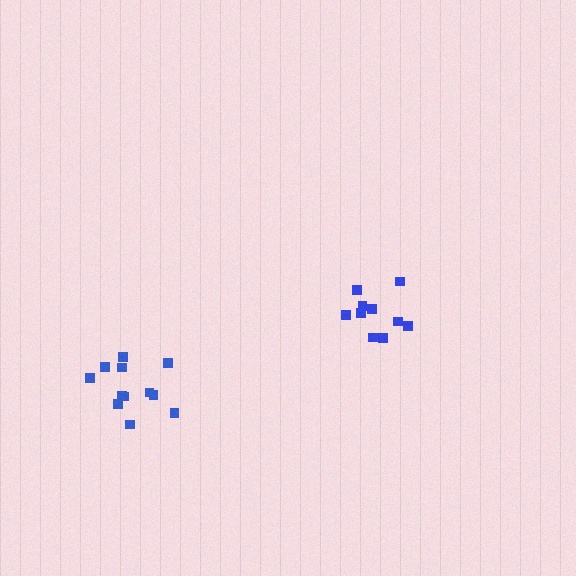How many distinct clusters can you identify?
There are 2 distinct clusters.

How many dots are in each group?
Group 1: 12 dots, Group 2: 10 dots (22 total).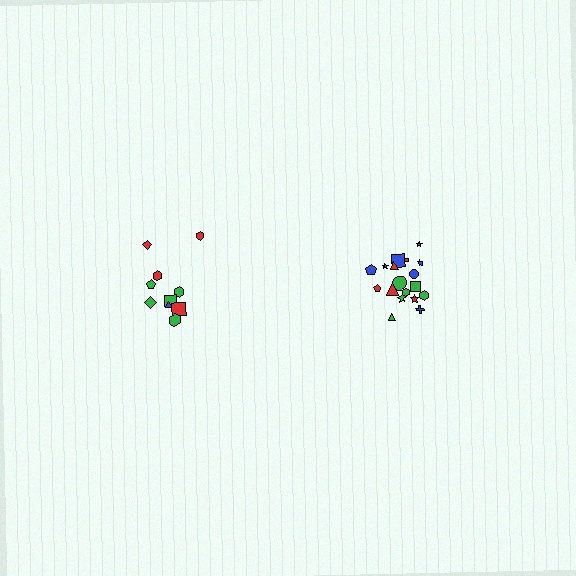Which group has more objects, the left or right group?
The right group.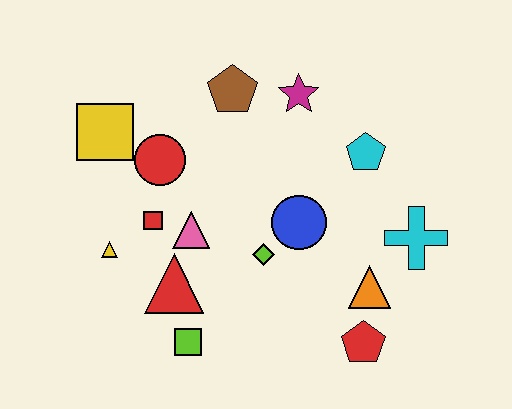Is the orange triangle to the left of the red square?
No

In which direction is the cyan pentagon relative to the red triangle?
The cyan pentagon is to the right of the red triangle.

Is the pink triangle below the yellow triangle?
No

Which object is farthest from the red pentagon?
The yellow square is farthest from the red pentagon.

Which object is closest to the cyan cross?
The orange triangle is closest to the cyan cross.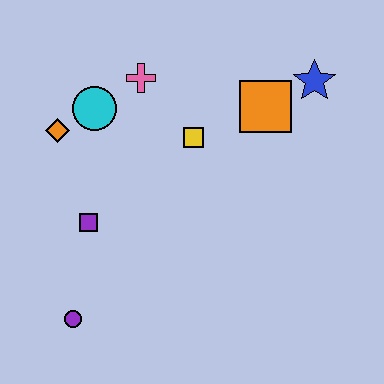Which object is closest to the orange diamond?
The cyan circle is closest to the orange diamond.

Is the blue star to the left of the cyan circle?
No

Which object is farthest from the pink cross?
The purple circle is farthest from the pink cross.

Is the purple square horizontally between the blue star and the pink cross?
No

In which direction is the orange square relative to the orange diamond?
The orange square is to the right of the orange diamond.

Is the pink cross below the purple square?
No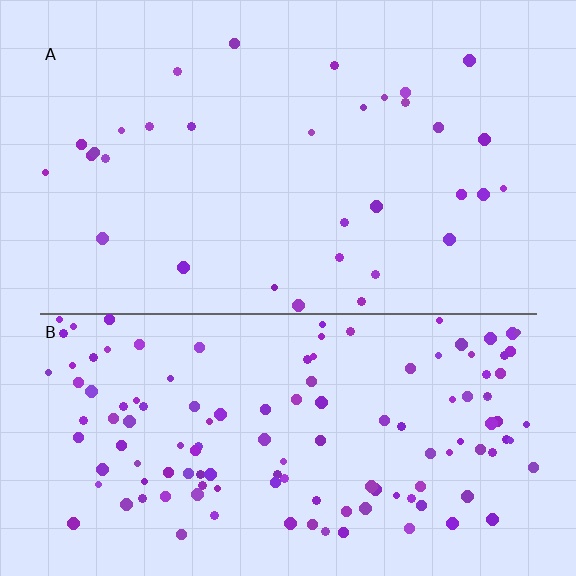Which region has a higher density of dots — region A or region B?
B (the bottom).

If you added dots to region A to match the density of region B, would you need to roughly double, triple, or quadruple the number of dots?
Approximately quadruple.